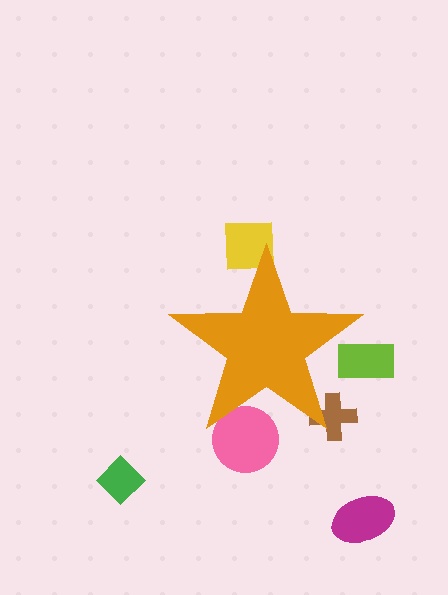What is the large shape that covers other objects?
An orange star.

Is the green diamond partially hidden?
No, the green diamond is fully visible.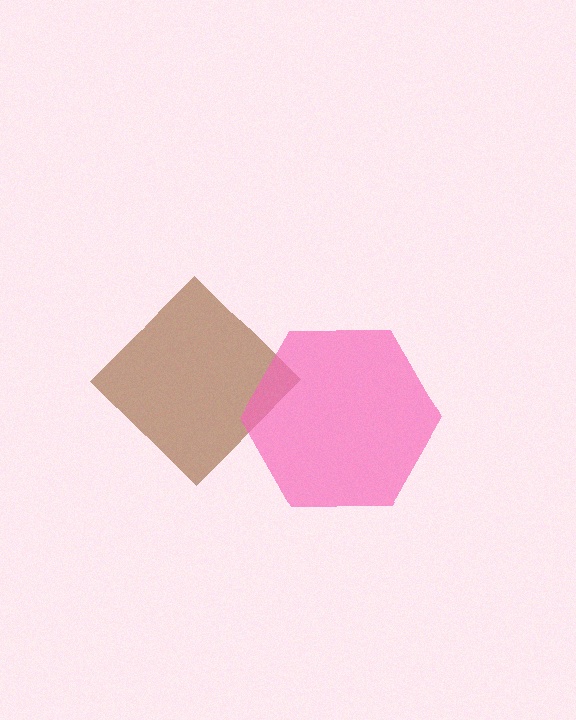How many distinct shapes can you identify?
There are 2 distinct shapes: a brown diamond, a pink hexagon.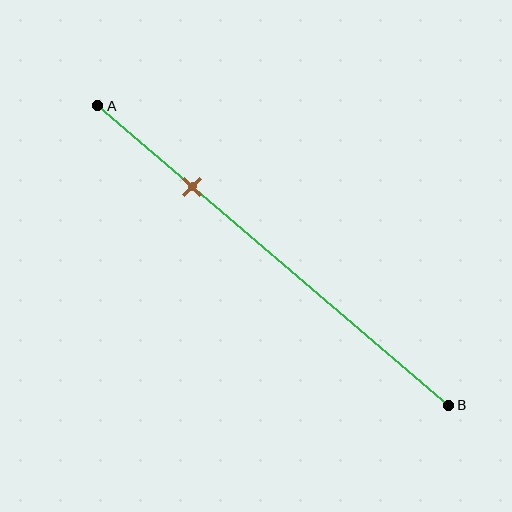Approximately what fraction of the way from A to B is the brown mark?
The brown mark is approximately 25% of the way from A to B.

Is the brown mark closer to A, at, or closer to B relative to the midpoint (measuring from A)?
The brown mark is closer to point A than the midpoint of segment AB.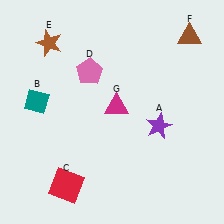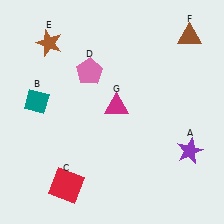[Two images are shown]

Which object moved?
The purple star (A) moved right.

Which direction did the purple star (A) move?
The purple star (A) moved right.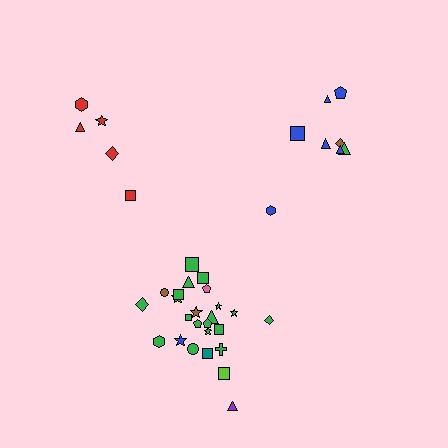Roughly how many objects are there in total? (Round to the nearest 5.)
Roughly 40 objects in total.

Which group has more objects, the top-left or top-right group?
The top-right group.